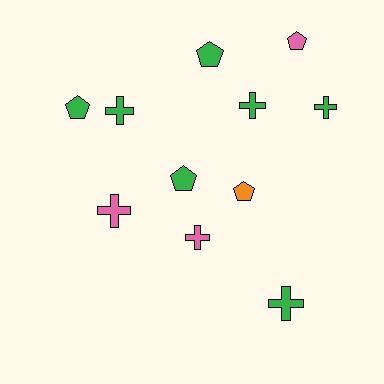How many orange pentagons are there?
There is 1 orange pentagon.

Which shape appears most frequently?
Cross, with 6 objects.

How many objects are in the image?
There are 11 objects.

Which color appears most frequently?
Green, with 7 objects.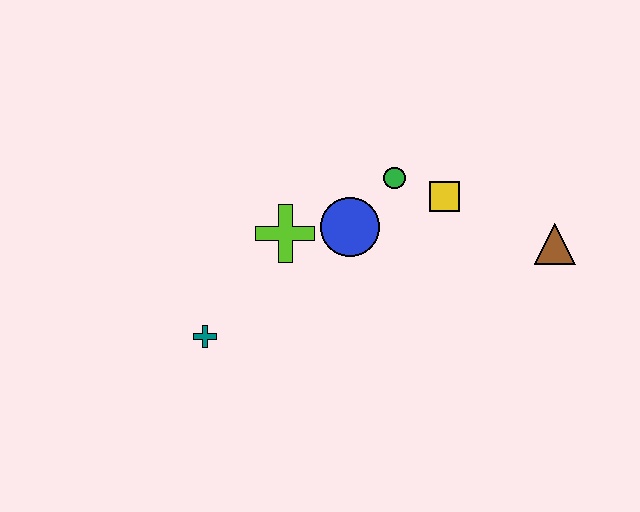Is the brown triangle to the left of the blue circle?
No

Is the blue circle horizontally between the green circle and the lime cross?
Yes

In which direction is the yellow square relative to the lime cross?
The yellow square is to the right of the lime cross.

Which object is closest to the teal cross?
The lime cross is closest to the teal cross.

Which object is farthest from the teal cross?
The brown triangle is farthest from the teal cross.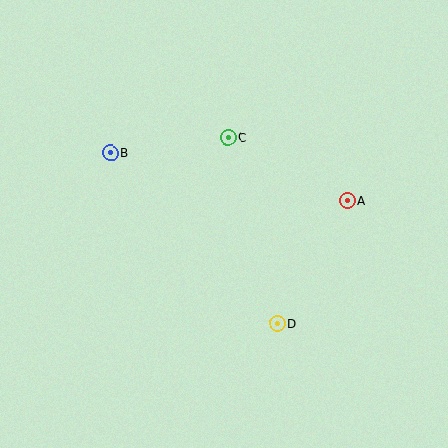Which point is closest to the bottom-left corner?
Point D is closest to the bottom-left corner.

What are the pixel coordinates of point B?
Point B is at (110, 153).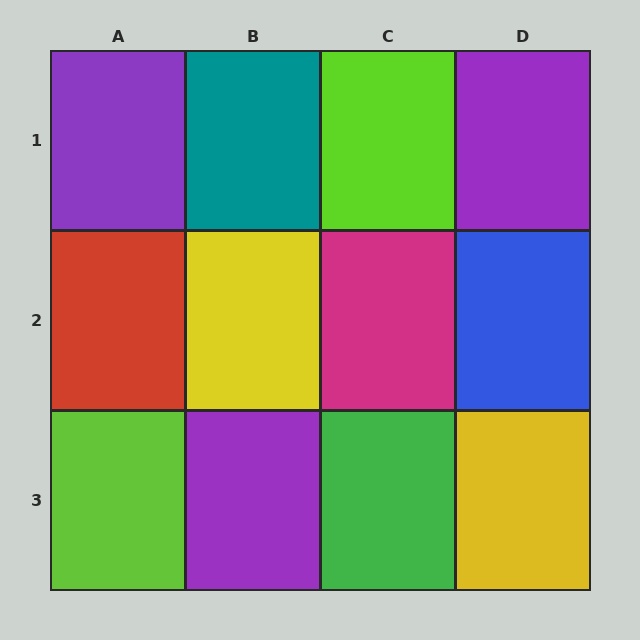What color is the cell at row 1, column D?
Purple.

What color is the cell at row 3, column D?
Yellow.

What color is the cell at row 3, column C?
Green.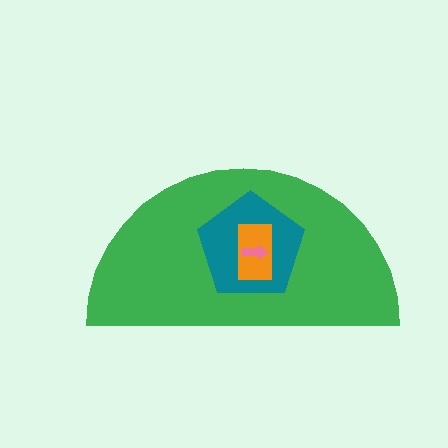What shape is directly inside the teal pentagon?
The orange rectangle.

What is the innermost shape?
The pink arrow.